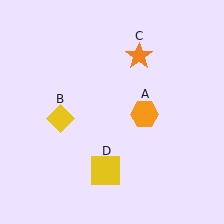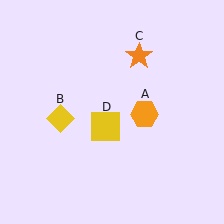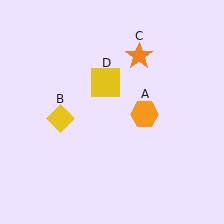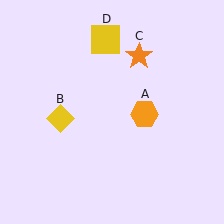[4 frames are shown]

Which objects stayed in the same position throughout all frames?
Orange hexagon (object A) and yellow diamond (object B) and orange star (object C) remained stationary.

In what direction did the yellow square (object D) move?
The yellow square (object D) moved up.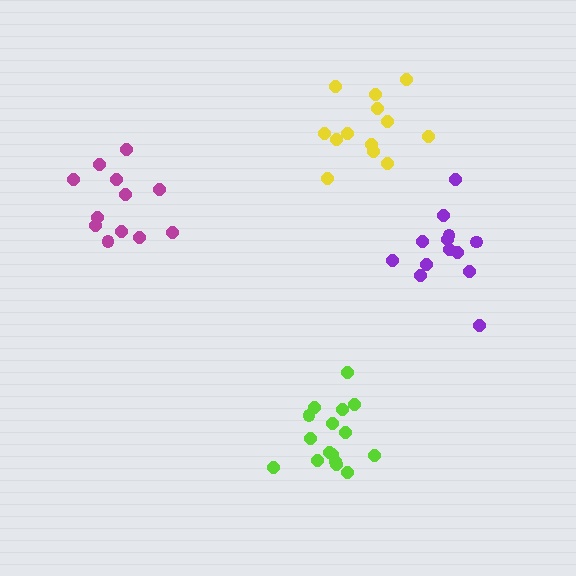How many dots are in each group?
Group 1: 16 dots, Group 2: 12 dots, Group 3: 13 dots, Group 4: 13 dots (54 total).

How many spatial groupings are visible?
There are 4 spatial groupings.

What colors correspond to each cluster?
The clusters are colored: lime, magenta, purple, yellow.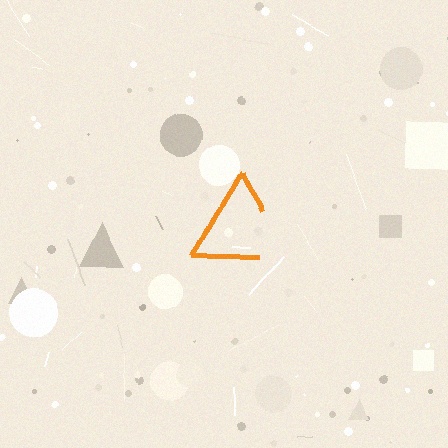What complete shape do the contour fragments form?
The contour fragments form a triangle.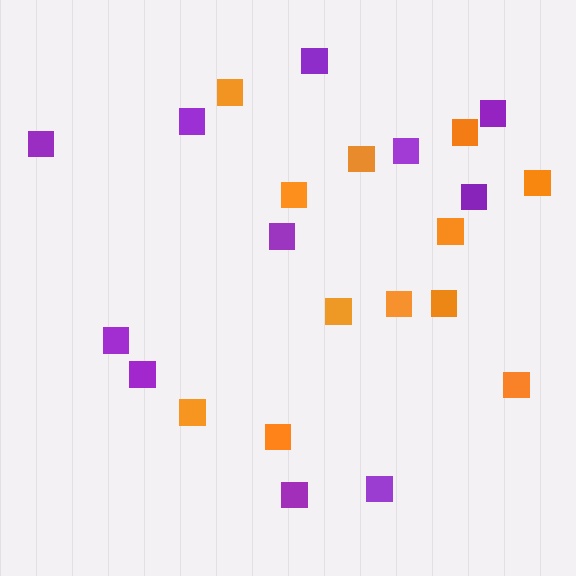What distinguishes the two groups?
There are 2 groups: one group of orange squares (12) and one group of purple squares (11).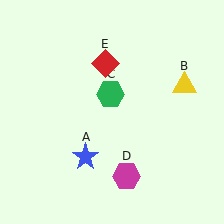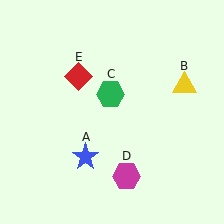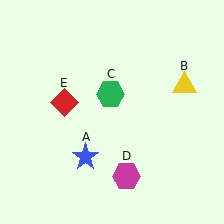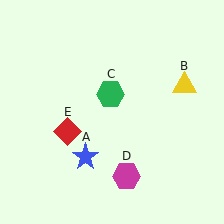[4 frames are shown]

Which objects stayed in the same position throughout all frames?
Blue star (object A) and yellow triangle (object B) and green hexagon (object C) and magenta hexagon (object D) remained stationary.